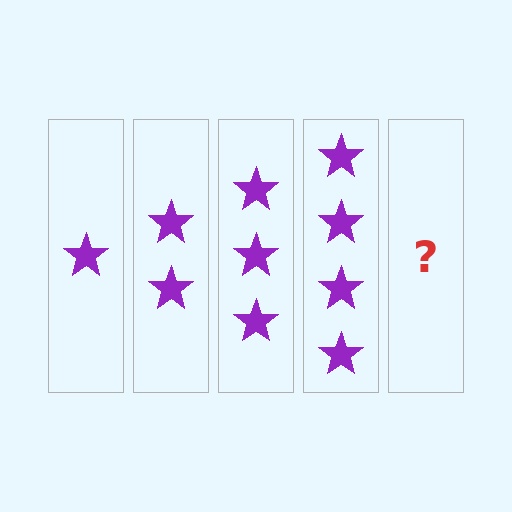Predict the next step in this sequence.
The next step is 5 stars.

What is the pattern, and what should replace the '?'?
The pattern is that each step adds one more star. The '?' should be 5 stars.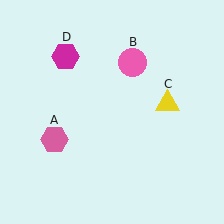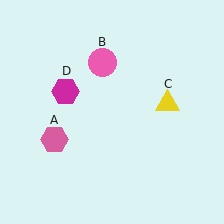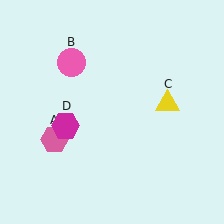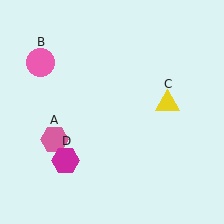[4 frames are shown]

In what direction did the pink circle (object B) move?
The pink circle (object B) moved left.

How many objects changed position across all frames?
2 objects changed position: pink circle (object B), magenta hexagon (object D).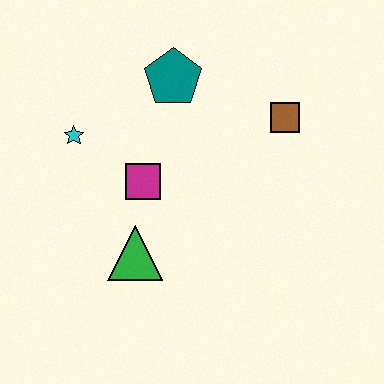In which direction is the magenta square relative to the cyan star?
The magenta square is to the right of the cyan star.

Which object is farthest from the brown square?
The cyan star is farthest from the brown square.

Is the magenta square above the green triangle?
Yes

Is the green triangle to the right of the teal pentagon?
No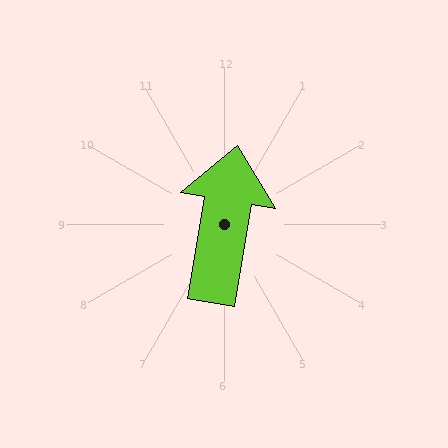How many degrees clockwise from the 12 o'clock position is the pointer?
Approximately 10 degrees.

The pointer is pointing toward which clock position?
Roughly 12 o'clock.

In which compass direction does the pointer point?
North.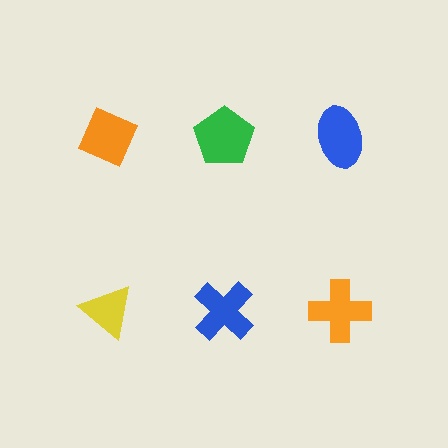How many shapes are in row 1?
3 shapes.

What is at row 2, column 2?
A blue cross.